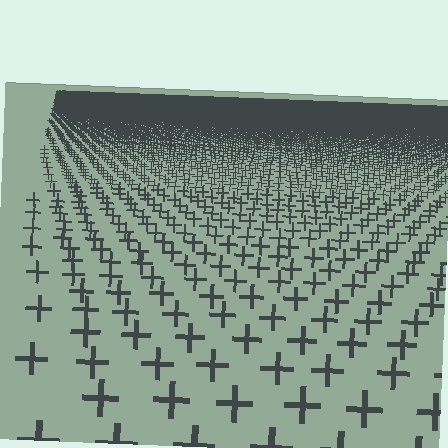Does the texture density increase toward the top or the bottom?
Density increases toward the top.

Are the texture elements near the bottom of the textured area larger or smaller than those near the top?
Larger. Near the bottom, elements are closer to the viewer and appear at a bigger on-screen size.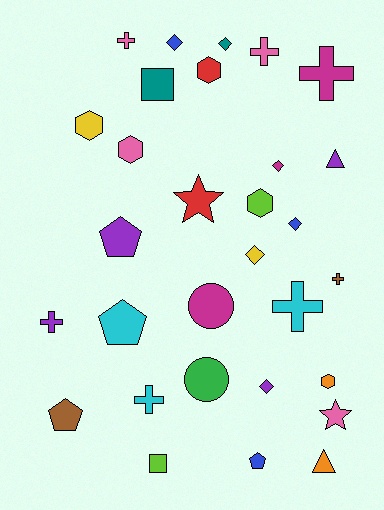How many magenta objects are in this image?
There are 3 magenta objects.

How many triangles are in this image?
There are 2 triangles.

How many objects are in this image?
There are 30 objects.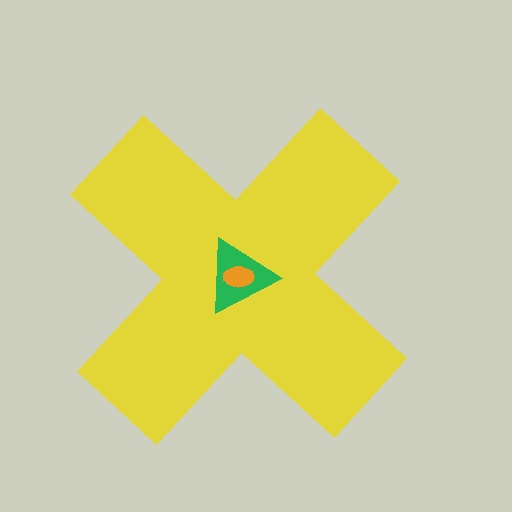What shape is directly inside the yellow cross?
The green triangle.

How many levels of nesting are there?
3.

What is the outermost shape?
The yellow cross.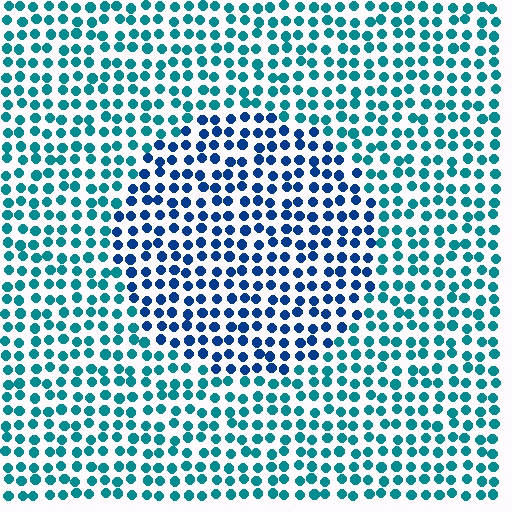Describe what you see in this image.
The image is filled with small teal elements in a uniform arrangement. A circle-shaped region is visible where the elements are tinted to a slightly different hue, forming a subtle color boundary.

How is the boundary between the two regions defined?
The boundary is defined purely by a slight shift in hue (about 35 degrees). Spacing, size, and orientation are identical on both sides.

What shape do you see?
I see a circle.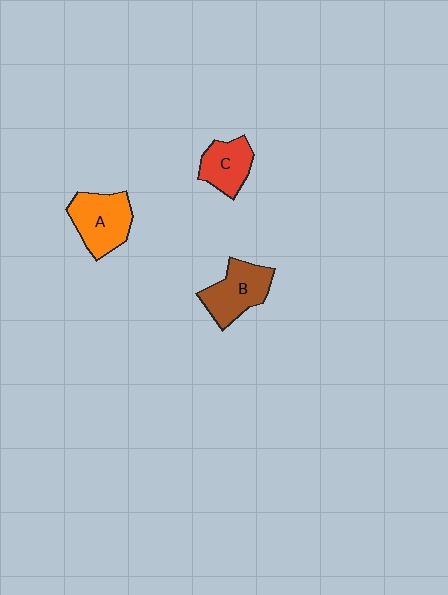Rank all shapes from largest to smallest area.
From largest to smallest: A (orange), B (brown), C (red).